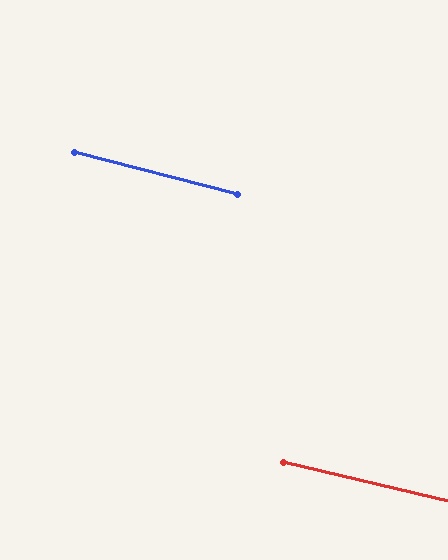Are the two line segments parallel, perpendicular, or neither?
Parallel — their directions differ by only 0.9°.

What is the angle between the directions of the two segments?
Approximately 1 degree.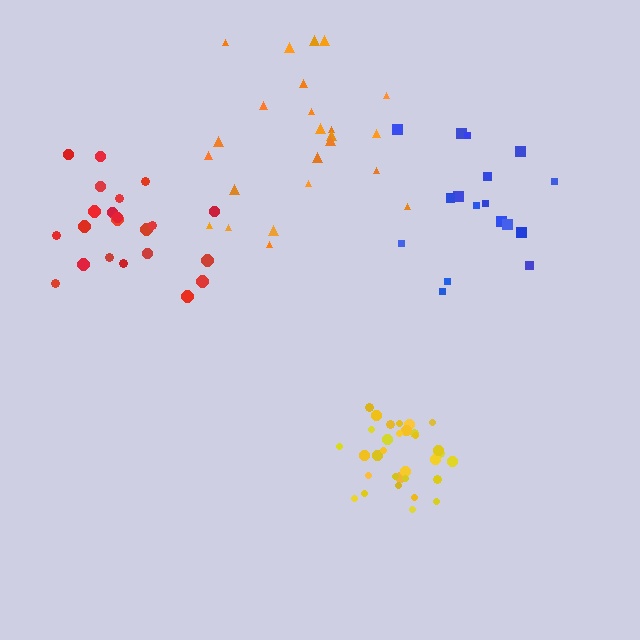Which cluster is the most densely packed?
Yellow.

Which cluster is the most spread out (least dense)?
Orange.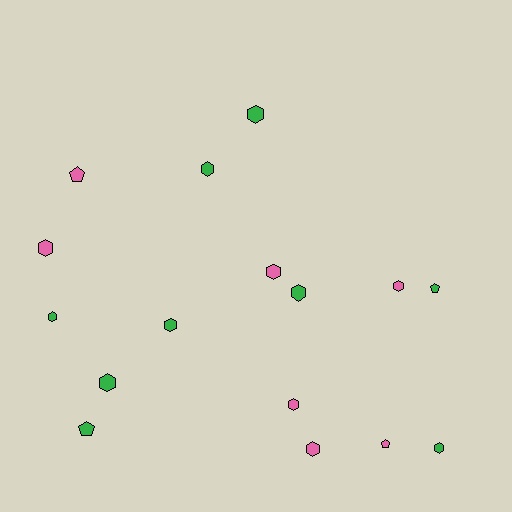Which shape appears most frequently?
Hexagon, with 12 objects.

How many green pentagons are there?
There are 2 green pentagons.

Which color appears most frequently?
Green, with 9 objects.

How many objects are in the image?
There are 16 objects.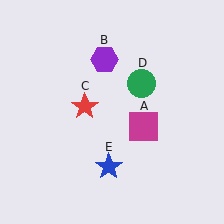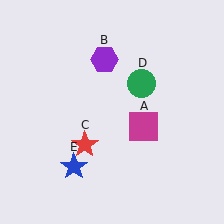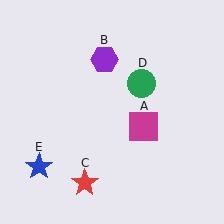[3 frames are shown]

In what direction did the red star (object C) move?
The red star (object C) moved down.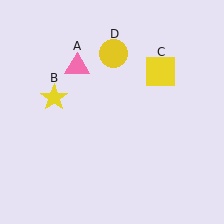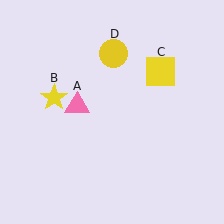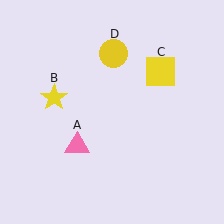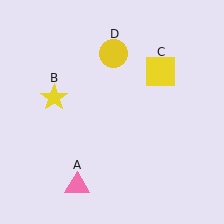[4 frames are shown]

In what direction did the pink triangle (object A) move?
The pink triangle (object A) moved down.